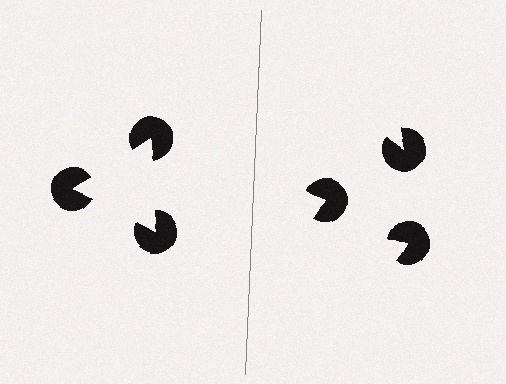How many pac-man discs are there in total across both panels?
6 — 3 on each side.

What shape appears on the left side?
An illusory triangle.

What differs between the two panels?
The pac-man discs are positioned identically on both sides; only the wedge orientations differ. On the left they align to a triangle; on the right they are misaligned.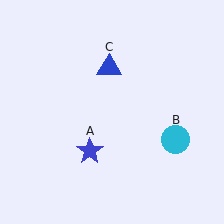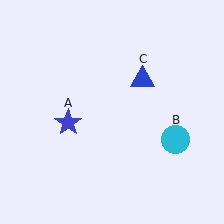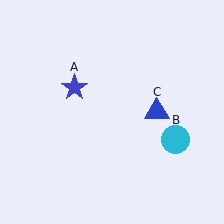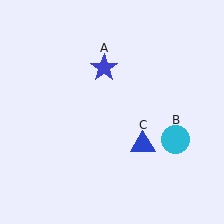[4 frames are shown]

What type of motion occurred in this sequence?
The blue star (object A), blue triangle (object C) rotated clockwise around the center of the scene.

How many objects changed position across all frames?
2 objects changed position: blue star (object A), blue triangle (object C).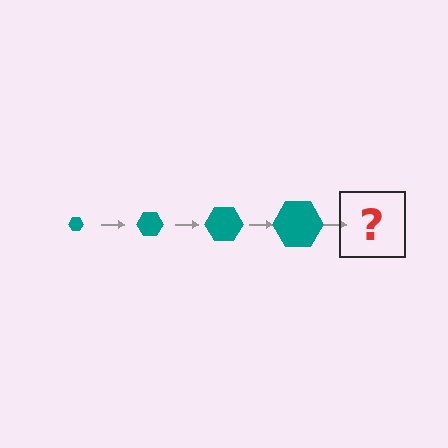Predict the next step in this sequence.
The next step is a teal hexagon, larger than the previous one.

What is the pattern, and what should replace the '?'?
The pattern is that the hexagon gets progressively larger each step. The '?' should be a teal hexagon, larger than the previous one.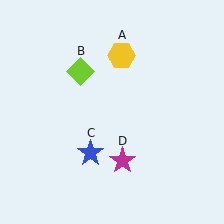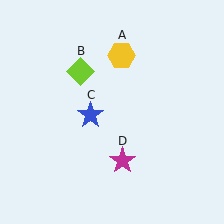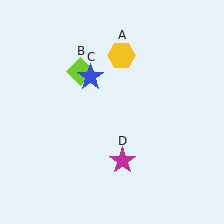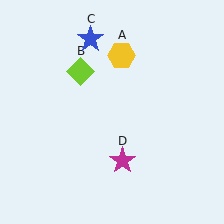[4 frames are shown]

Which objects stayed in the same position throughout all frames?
Yellow hexagon (object A) and lime diamond (object B) and magenta star (object D) remained stationary.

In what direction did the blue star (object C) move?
The blue star (object C) moved up.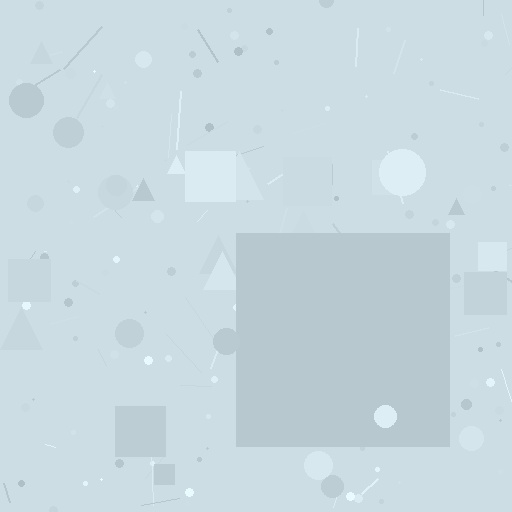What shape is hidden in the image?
A square is hidden in the image.